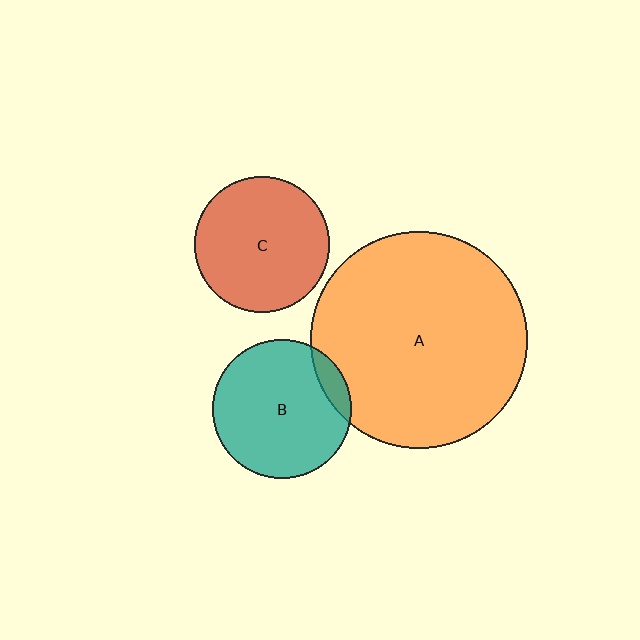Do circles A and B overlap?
Yes.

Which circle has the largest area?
Circle A (orange).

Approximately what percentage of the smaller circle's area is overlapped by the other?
Approximately 10%.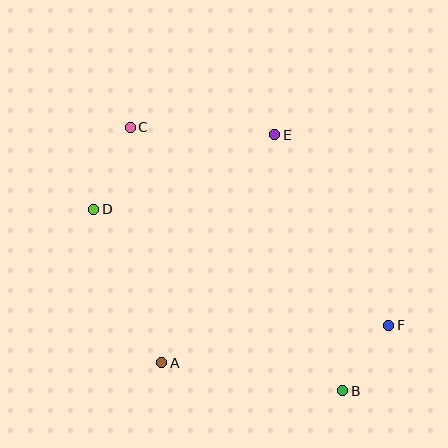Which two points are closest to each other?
Points B and F are closest to each other.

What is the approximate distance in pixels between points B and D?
The distance between B and D is approximately 308 pixels.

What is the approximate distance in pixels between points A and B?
The distance between A and B is approximately 183 pixels.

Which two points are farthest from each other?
Points B and C are farthest from each other.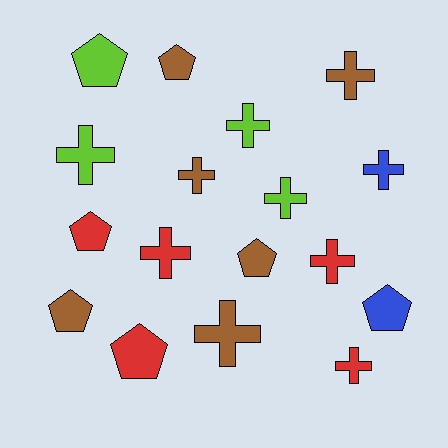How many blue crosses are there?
There is 1 blue cross.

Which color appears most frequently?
Brown, with 6 objects.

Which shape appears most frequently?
Cross, with 10 objects.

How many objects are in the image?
There are 17 objects.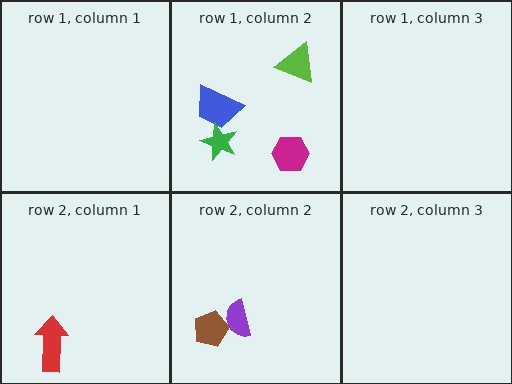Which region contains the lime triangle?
The row 1, column 2 region.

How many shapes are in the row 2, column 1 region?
1.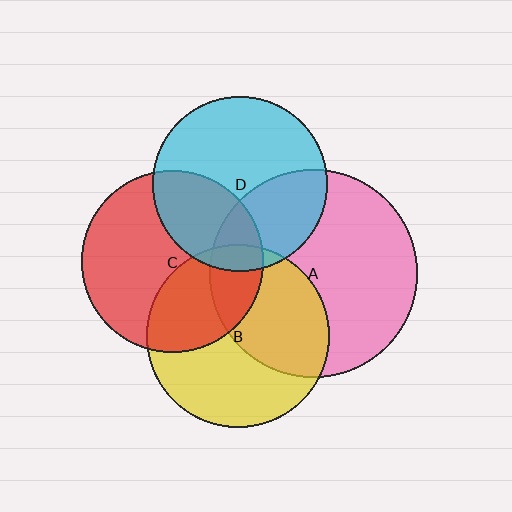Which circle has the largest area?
Circle A (pink).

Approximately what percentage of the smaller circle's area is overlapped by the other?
Approximately 35%.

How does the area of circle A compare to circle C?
Approximately 1.3 times.